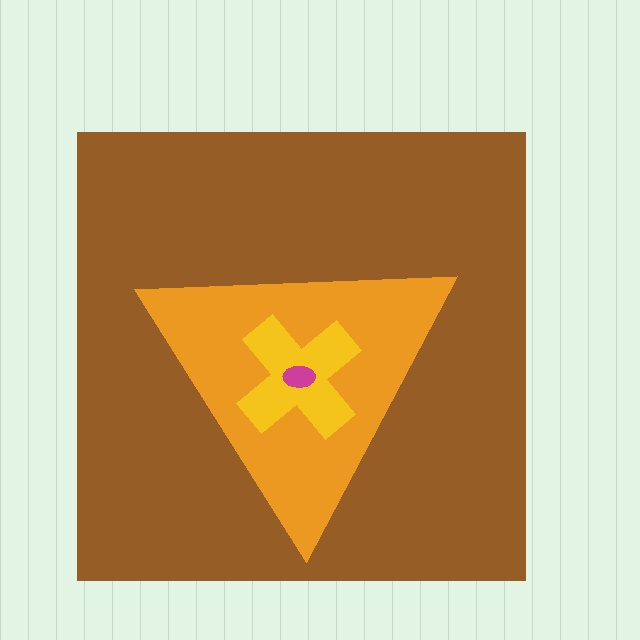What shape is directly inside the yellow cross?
The magenta ellipse.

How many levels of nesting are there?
4.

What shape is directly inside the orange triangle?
The yellow cross.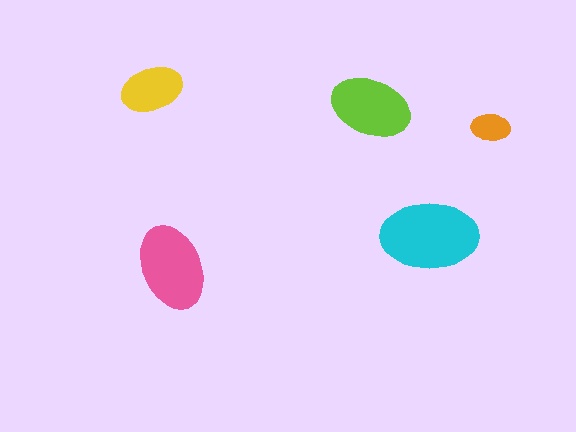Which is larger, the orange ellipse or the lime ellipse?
The lime one.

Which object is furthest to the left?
The yellow ellipse is leftmost.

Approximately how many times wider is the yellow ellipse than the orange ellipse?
About 1.5 times wider.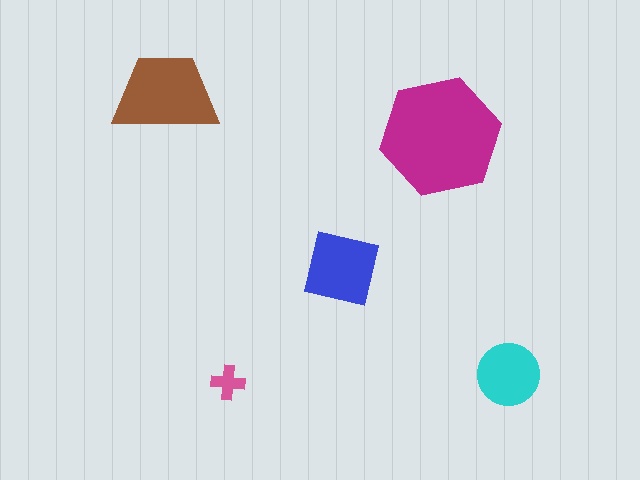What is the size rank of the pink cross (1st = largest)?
5th.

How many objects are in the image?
There are 5 objects in the image.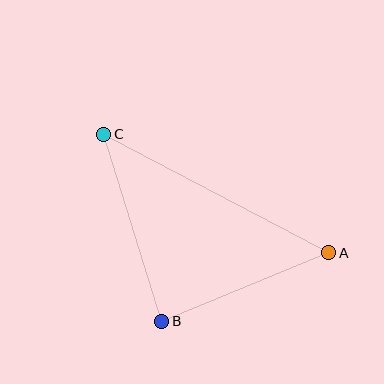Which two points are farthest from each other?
Points A and C are farthest from each other.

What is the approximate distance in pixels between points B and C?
The distance between B and C is approximately 196 pixels.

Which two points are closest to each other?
Points A and B are closest to each other.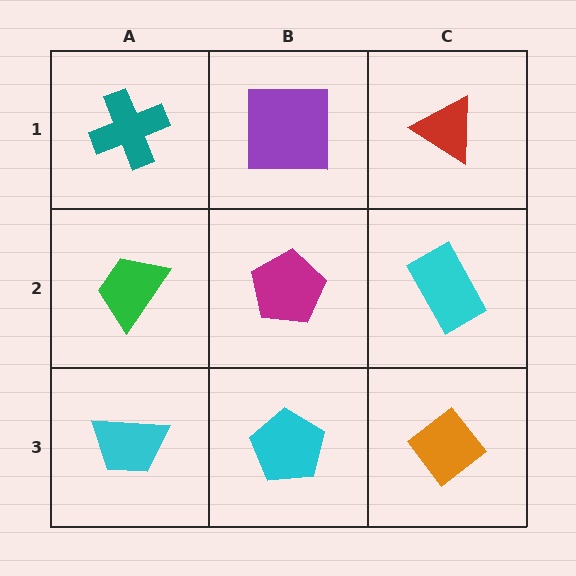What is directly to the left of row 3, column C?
A cyan pentagon.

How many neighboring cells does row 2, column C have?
3.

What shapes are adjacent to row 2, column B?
A purple square (row 1, column B), a cyan pentagon (row 3, column B), a green trapezoid (row 2, column A), a cyan rectangle (row 2, column C).